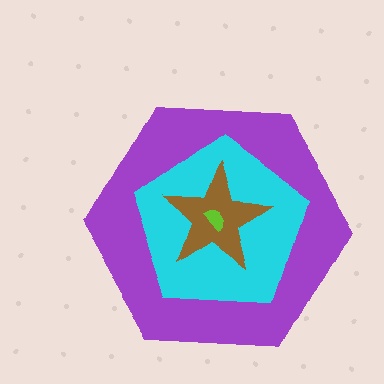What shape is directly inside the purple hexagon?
The cyan pentagon.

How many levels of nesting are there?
4.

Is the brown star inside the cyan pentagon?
Yes.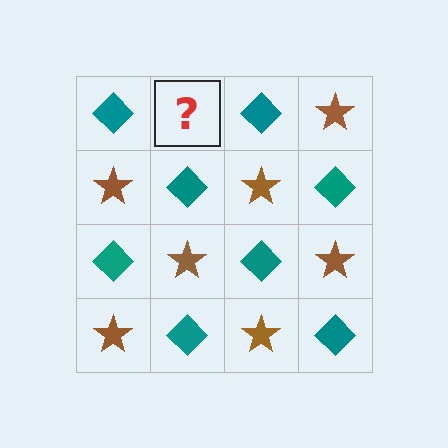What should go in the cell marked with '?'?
The missing cell should contain a brown star.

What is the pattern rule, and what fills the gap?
The rule is that it alternates teal diamond and brown star in a checkerboard pattern. The gap should be filled with a brown star.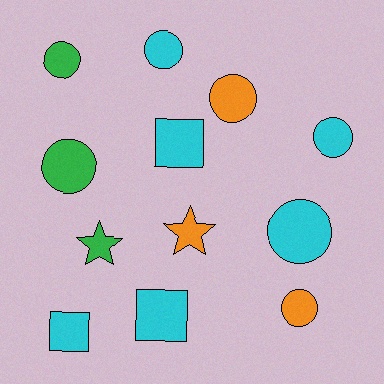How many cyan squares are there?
There are 3 cyan squares.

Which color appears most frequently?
Cyan, with 6 objects.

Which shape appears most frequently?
Circle, with 7 objects.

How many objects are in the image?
There are 12 objects.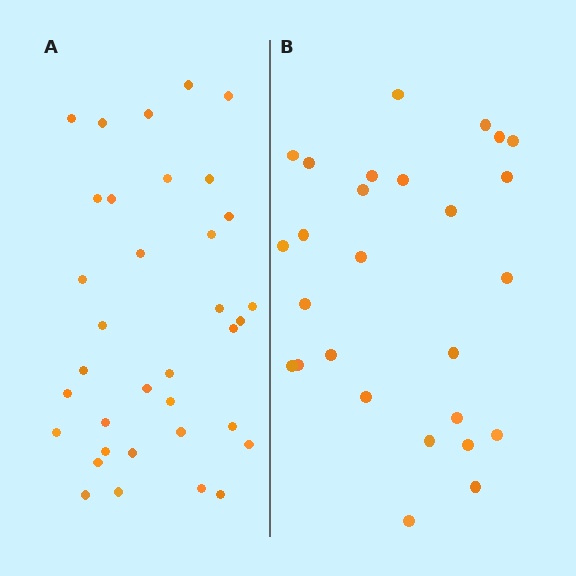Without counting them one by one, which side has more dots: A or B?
Region A (the left region) has more dots.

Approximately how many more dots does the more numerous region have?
Region A has roughly 8 or so more dots than region B.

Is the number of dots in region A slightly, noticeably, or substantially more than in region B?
Region A has noticeably more, but not dramatically so. The ratio is roughly 1.3 to 1.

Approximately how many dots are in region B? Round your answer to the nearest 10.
About 30 dots. (The exact count is 27, which rounds to 30.)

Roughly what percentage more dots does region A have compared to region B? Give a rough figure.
About 30% more.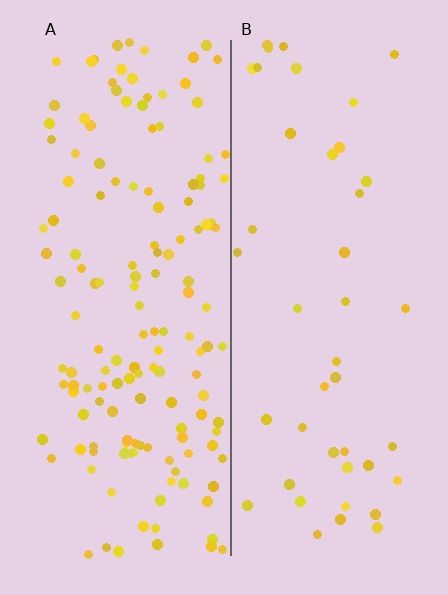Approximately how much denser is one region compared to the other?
Approximately 3.4× — region A over region B.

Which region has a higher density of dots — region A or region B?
A (the left).